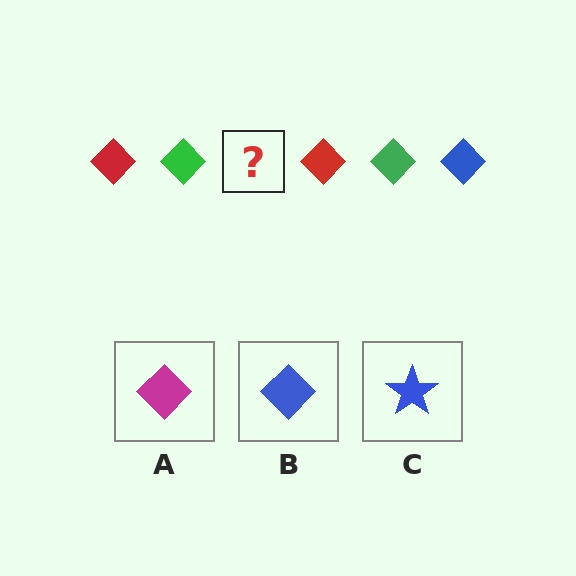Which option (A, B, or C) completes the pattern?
B.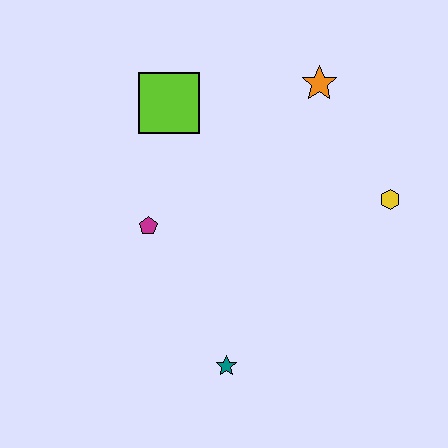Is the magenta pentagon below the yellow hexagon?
Yes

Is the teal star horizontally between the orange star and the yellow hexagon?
No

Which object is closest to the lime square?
The magenta pentagon is closest to the lime square.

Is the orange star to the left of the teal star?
No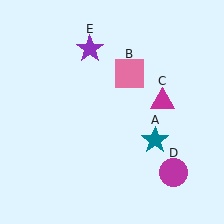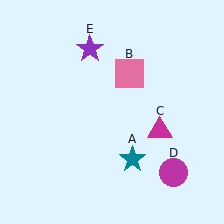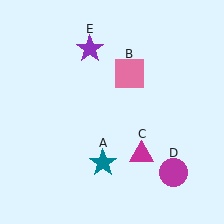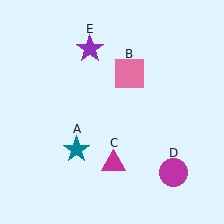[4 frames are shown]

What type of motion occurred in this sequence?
The teal star (object A), magenta triangle (object C) rotated clockwise around the center of the scene.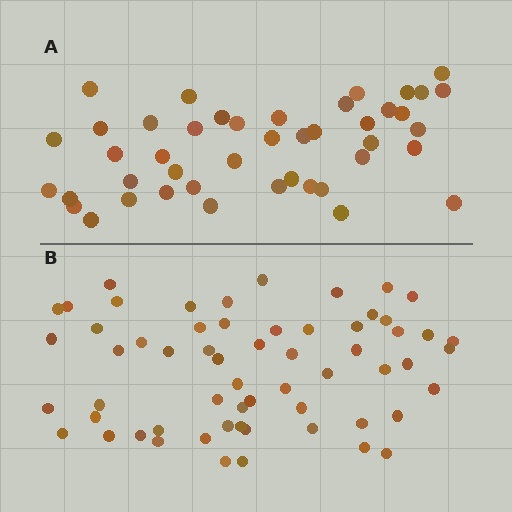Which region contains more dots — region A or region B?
Region B (the bottom region) has more dots.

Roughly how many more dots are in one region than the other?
Region B has approximately 15 more dots than region A.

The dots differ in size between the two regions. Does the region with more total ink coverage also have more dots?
No. Region A has more total ink coverage because its dots are larger, but region B actually contains more individual dots. Total area can be misleading — the number of items is what matters here.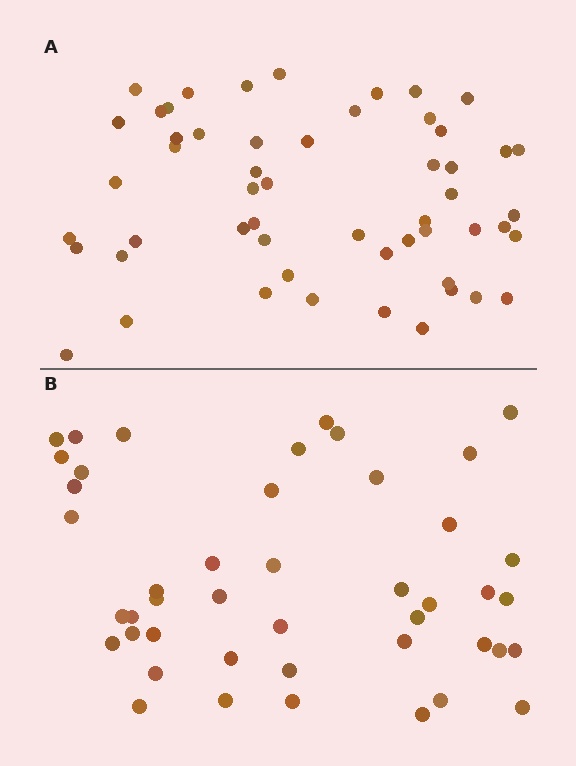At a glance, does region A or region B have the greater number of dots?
Region A (the top region) has more dots.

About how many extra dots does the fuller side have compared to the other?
Region A has roughly 8 or so more dots than region B.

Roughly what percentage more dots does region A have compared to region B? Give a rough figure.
About 20% more.